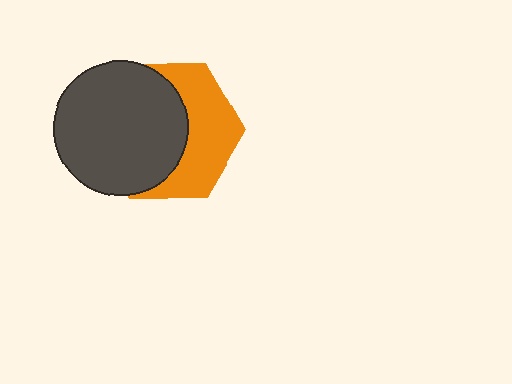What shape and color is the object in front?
The object in front is a dark gray circle.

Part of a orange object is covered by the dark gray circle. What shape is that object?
It is a hexagon.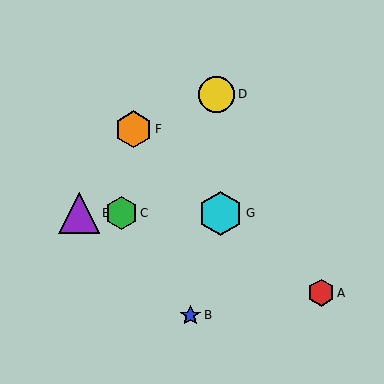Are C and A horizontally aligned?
No, C is at y≈213 and A is at y≈293.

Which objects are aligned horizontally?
Objects C, E, G are aligned horizontally.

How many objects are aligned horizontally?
3 objects (C, E, G) are aligned horizontally.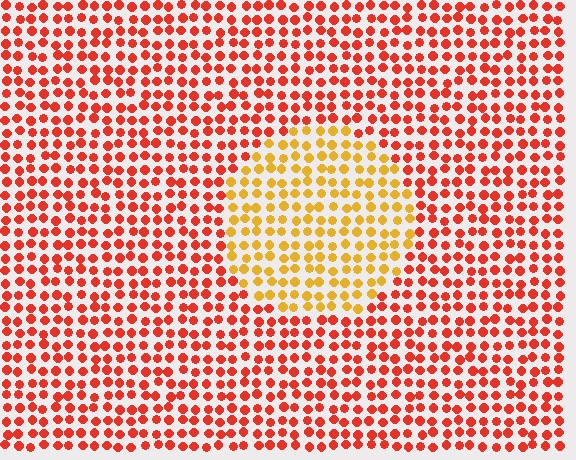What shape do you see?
I see a circle.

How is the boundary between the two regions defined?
The boundary is defined purely by a slight shift in hue (about 40 degrees). Spacing, size, and orientation are identical on both sides.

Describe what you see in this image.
The image is filled with small red elements in a uniform arrangement. A circle-shaped region is visible where the elements are tinted to a slightly different hue, forming a subtle color boundary.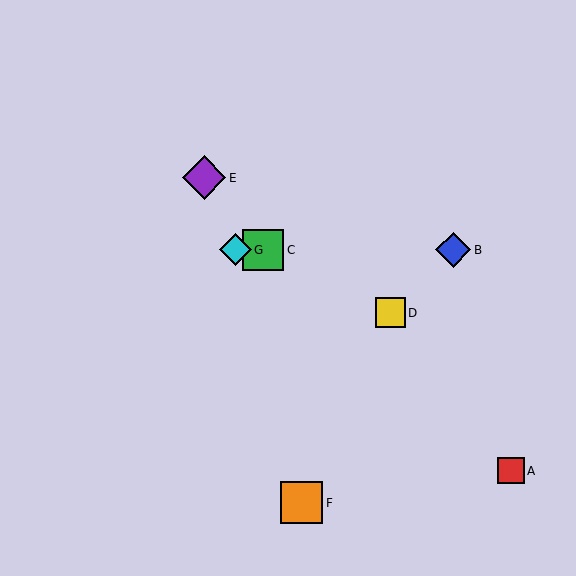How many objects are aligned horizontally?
3 objects (B, C, G) are aligned horizontally.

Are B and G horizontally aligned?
Yes, both are at y≈250.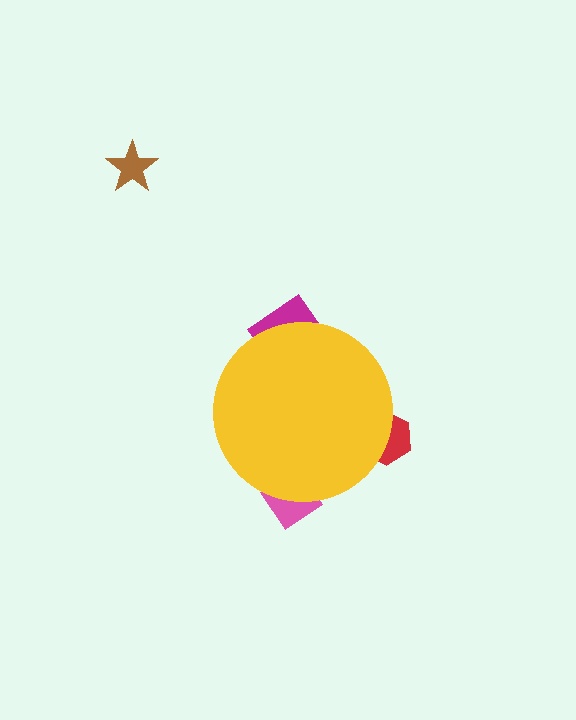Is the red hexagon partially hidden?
Yes, the red hexagon is partially hidden behind the yellow circle.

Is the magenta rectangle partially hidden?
Yes, the magenta rectangle is partially hidden behind the yellow circle.